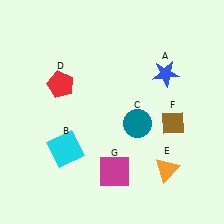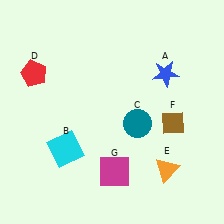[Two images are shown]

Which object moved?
The red pentagon (D) moved left.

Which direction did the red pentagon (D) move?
The red pentagon (D) moved left.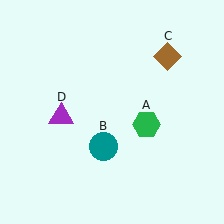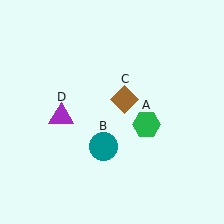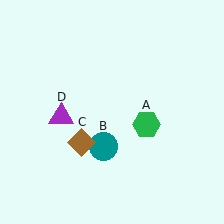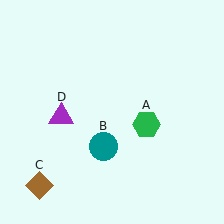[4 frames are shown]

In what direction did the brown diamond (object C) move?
The brown diamond (object C) moved down and to the left.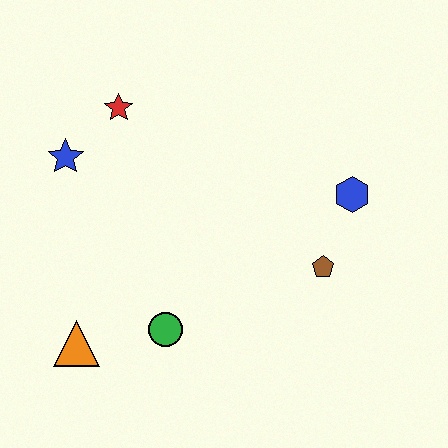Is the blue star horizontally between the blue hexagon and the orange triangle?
No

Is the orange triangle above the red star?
No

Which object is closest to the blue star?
The red star is closest to the blue star.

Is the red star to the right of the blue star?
Yes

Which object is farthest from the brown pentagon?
The blue star is farthest from the brown pentagon.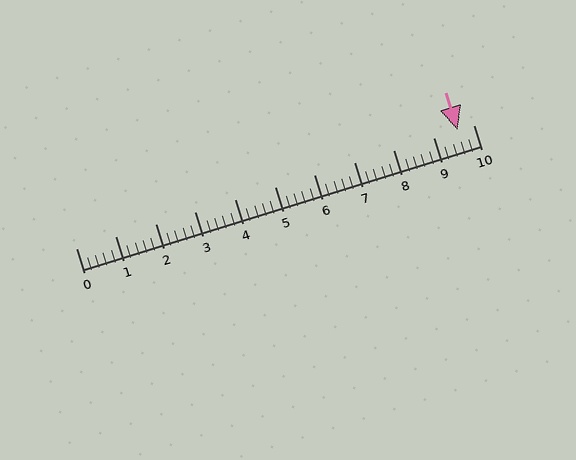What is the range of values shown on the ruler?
The ruler shows values from 0 to 10.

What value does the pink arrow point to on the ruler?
The pink arrow points to approximately 9.6.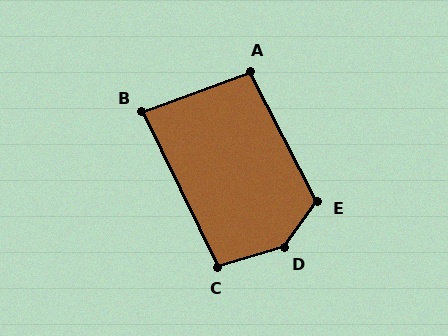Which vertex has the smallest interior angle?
B, at approximately 84 degrees.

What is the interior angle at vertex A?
Approximately 97 degrees (obtuse).